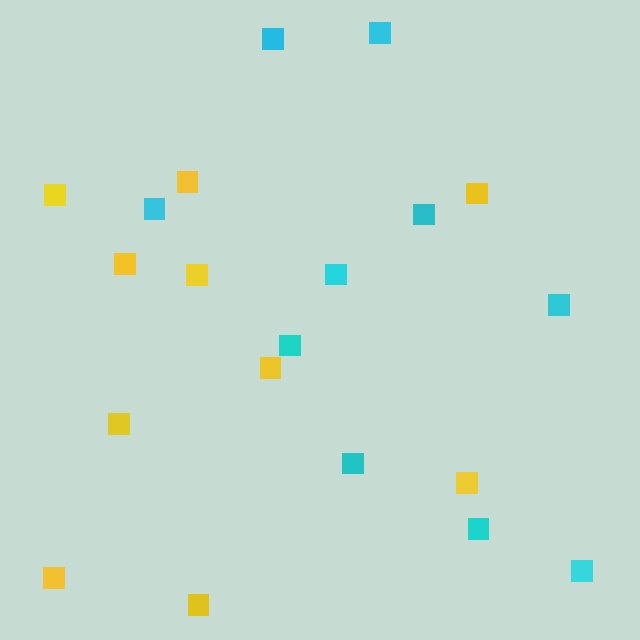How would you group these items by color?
There are 2 groups: one group of cyan squares (10) and one group of yellow squares (10).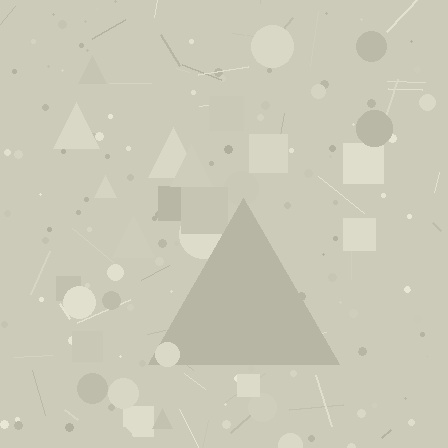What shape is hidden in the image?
A triangle is hidden in the image.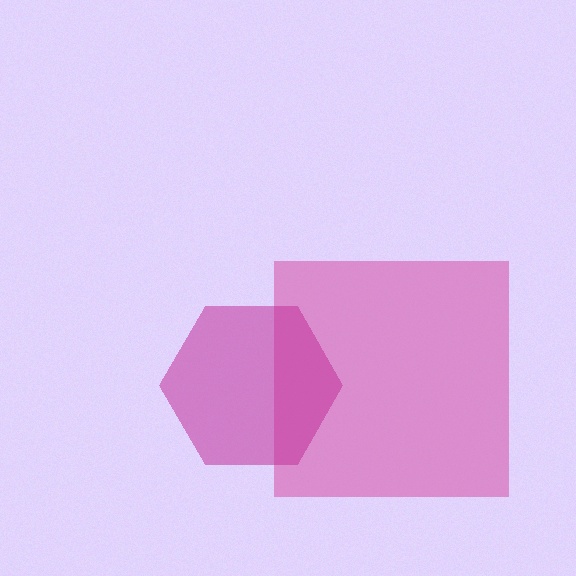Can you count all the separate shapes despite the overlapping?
Yes, there are 2 separate shapes.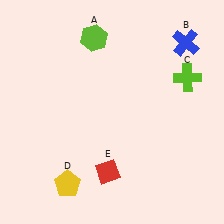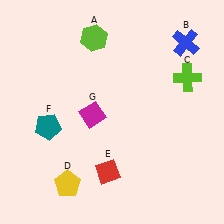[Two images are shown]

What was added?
A teal pentagon (F), a magenta diamond (G) were added in Image 2.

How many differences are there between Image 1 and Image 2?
There are 2 differences between the two images.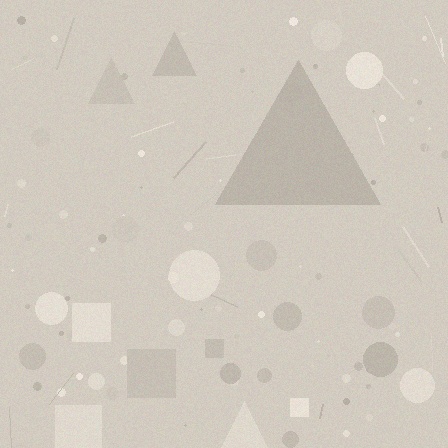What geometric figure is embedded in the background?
A triangle is embedded in the background.